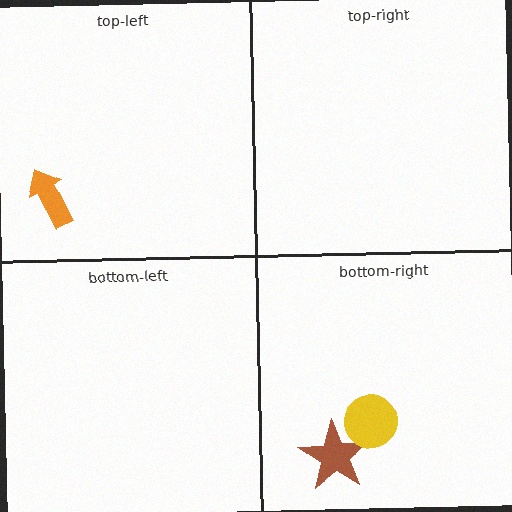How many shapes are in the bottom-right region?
2.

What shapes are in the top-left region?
The orange arrow.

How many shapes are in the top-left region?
1.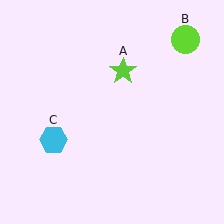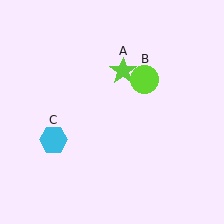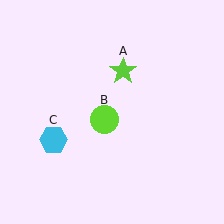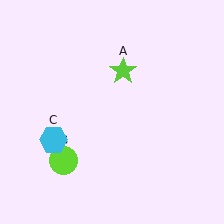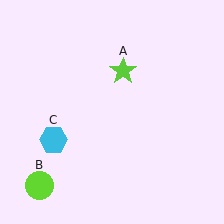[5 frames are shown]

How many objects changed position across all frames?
1 object changed position: lime circle (object B).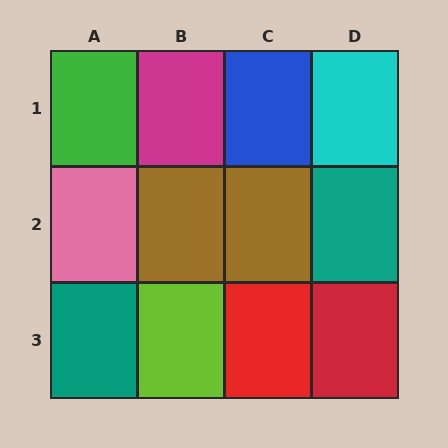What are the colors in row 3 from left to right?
Teal, lime, red, red.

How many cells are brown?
2 cells are brown.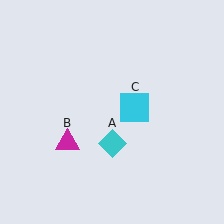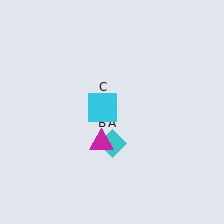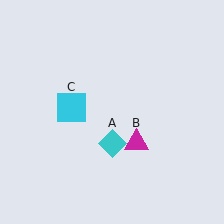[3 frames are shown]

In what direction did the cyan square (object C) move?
The cyan square (object C) moved left.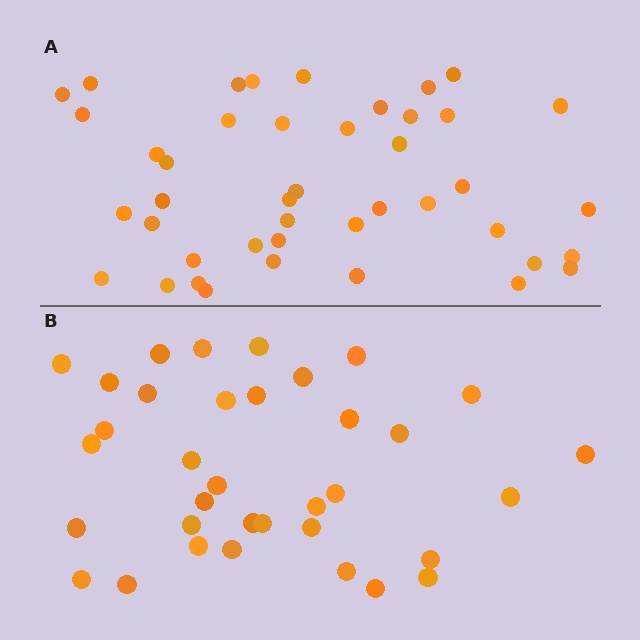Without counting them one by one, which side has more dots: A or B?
Region A (the top region) has more dots.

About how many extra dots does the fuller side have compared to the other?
Region A has roughly 8 or so more dots than region B.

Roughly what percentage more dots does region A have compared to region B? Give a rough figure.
About 25% more.